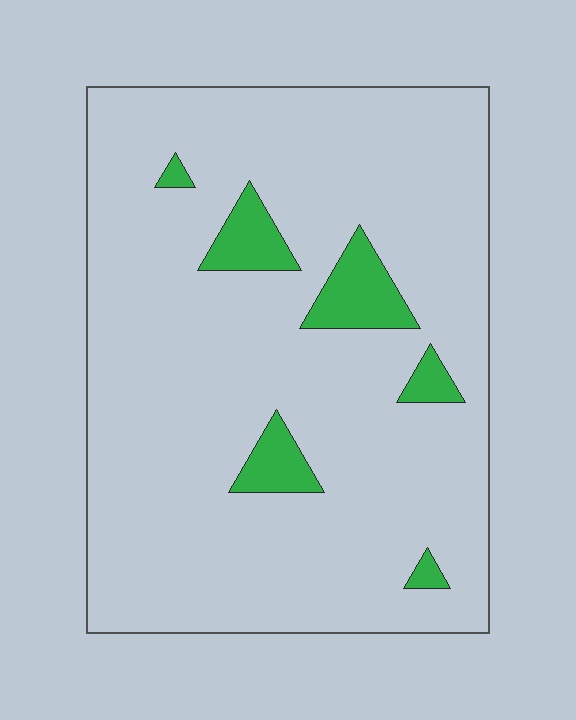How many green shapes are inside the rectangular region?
6.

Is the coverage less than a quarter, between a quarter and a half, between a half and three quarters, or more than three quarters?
Less than a quarter.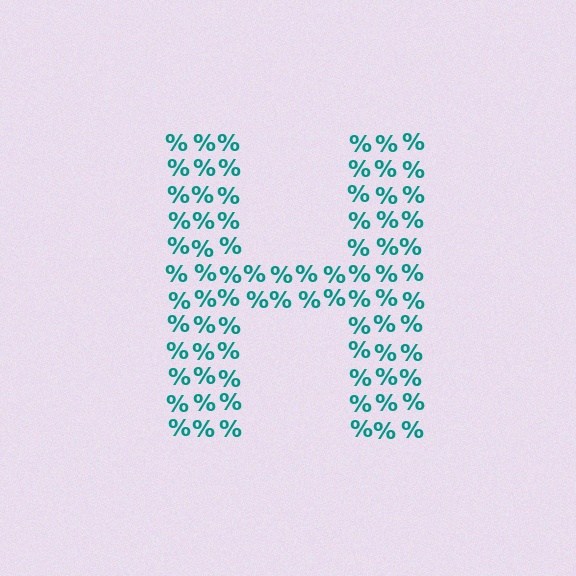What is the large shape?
The large shape is the letter H.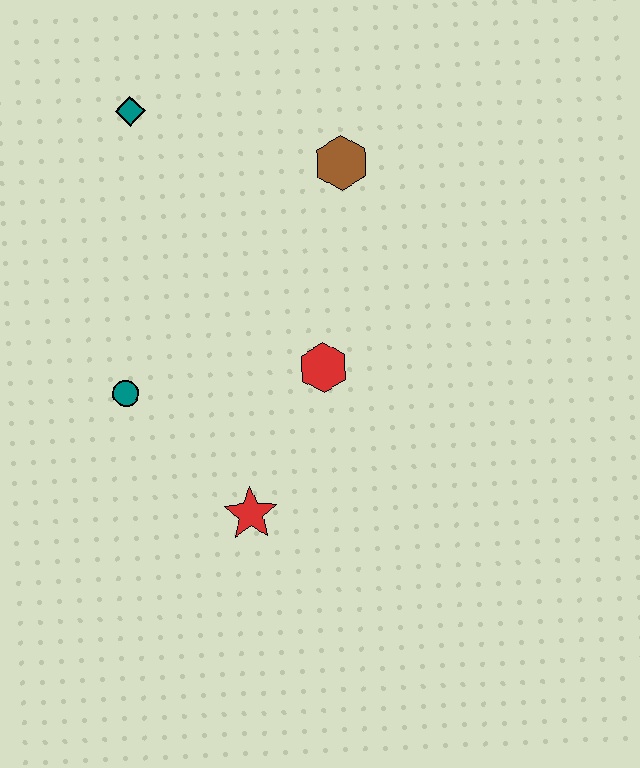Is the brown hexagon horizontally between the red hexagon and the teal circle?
No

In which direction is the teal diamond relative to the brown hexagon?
The teal diamond is to the left of the brown hexagon.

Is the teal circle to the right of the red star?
No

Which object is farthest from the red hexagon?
The teal diamond is farthest from the red hexagon.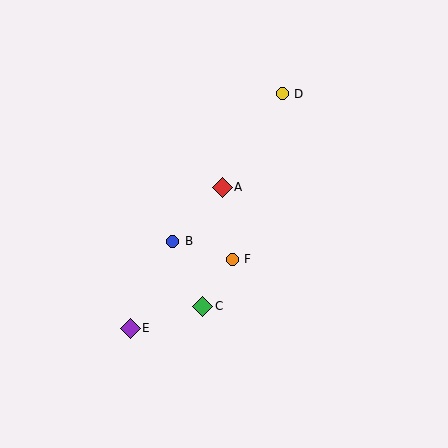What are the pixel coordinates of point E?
Point E is at (130, 328).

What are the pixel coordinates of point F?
Point F is at (232, 259).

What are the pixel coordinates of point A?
Point A is at (222, 187).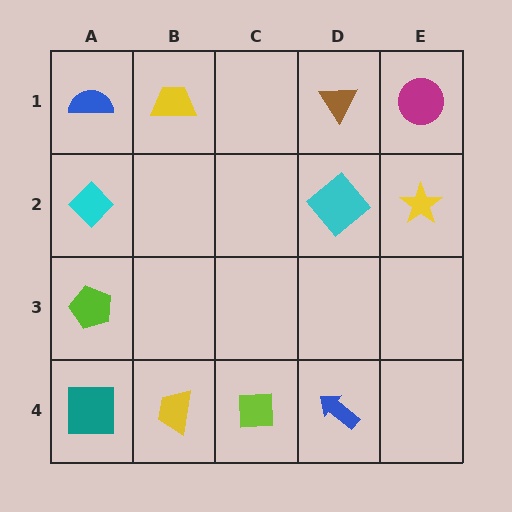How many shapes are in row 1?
4 shapes.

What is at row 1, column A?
A blue semicircle.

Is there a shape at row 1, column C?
No, that cell is empty.